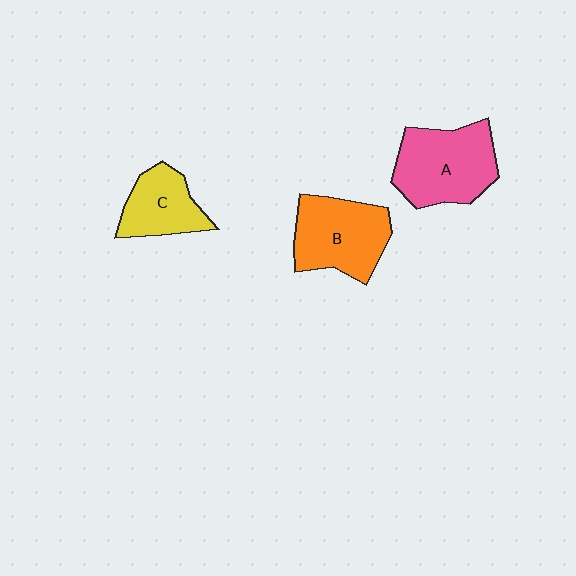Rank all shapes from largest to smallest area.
From largest to smallest: A (pink), B (orange), C (yellow).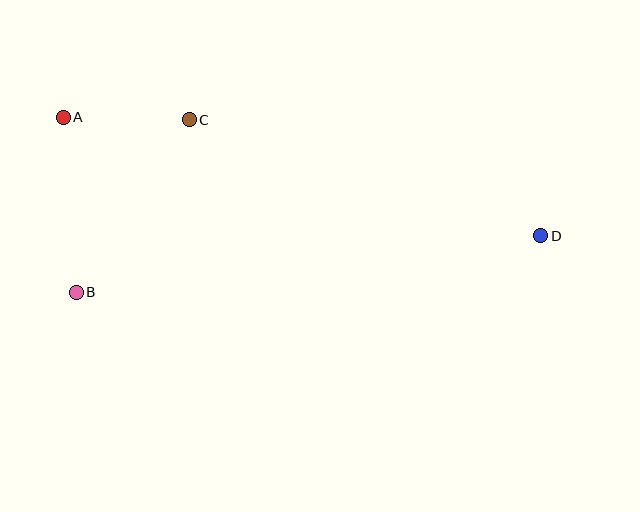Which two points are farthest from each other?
Points A and D are farthest from each other.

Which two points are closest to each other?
Points A and C are closest to each other.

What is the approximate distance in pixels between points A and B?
The distance between A and B is approximately 175 pixels.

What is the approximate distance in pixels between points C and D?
The distance between C and D is approximately 370 pixels.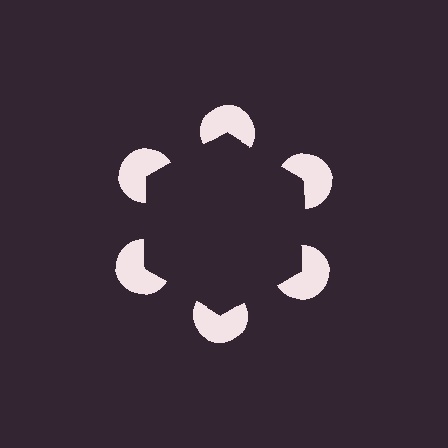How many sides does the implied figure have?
6 sides.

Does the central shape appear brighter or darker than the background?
It typically appears slightly darker than the background, even though no actual brightness change is drawn.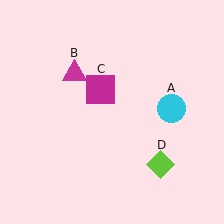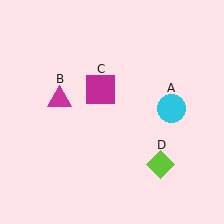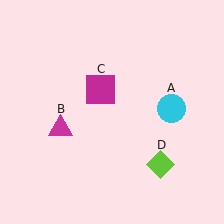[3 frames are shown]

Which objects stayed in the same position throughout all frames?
Cyan circle (object A) and magenta square (object C) and lime diamond (object D) remained stationary.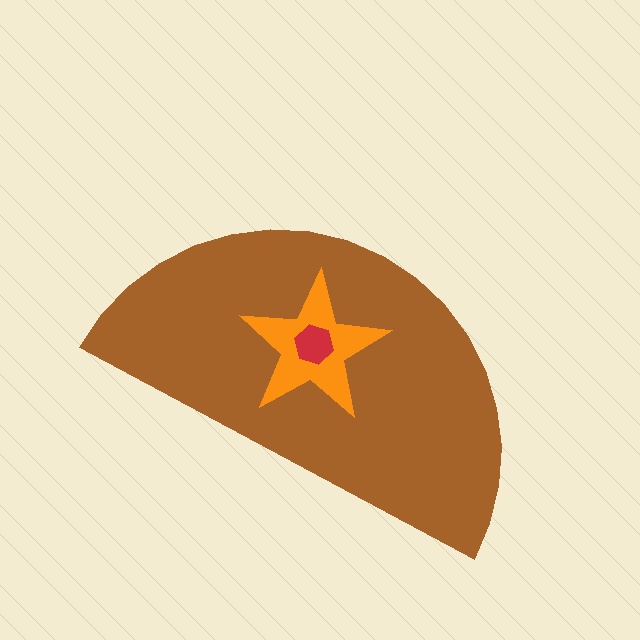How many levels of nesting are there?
3.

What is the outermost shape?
The brown semicircle.